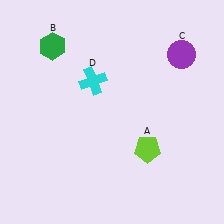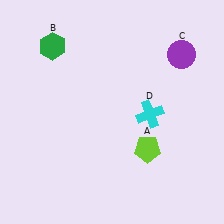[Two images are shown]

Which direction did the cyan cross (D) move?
The cyan cross (D) moved right.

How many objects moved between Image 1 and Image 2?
1 object moved between the two images.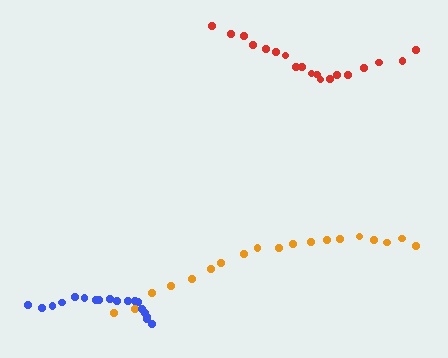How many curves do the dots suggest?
There are 3 distinct paths.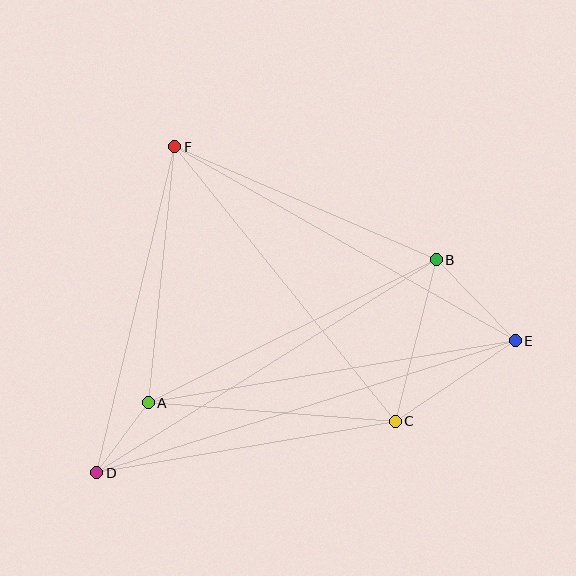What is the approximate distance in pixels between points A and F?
The distance between A and F is approximately 257 pixels.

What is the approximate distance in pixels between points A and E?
The distance between A and E is approximately 372 pixels.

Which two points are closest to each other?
Points A and D are closest to each other.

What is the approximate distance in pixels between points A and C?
The distance between A and C is approximately 248 pixels.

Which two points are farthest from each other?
Points D and E are farthest from each other.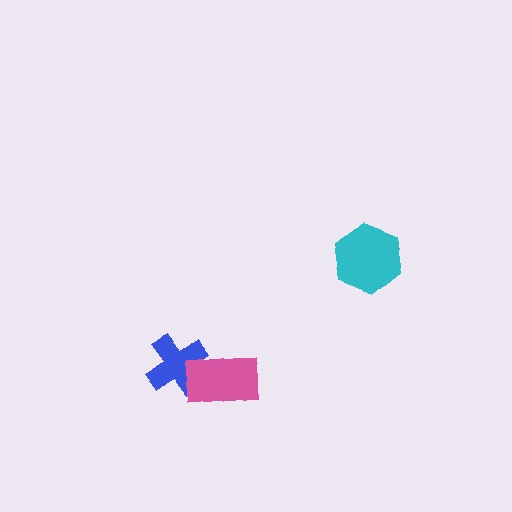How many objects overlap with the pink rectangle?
1 object overlaps with the pink rectangle.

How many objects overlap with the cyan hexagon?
0 objects overlap with the cyan hexagon.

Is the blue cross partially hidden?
Yes, it is partially covered by another shape.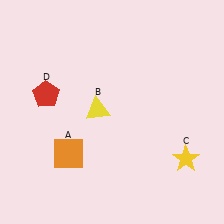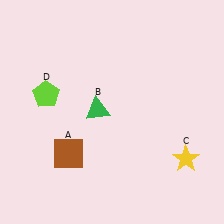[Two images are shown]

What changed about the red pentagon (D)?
In Image 1, D is red. In Image 2, it changed to lime.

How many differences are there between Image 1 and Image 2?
There are 3 differences between the two images.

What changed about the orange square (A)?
In Image 1, A is orange. In Image 2, it changed to brown.